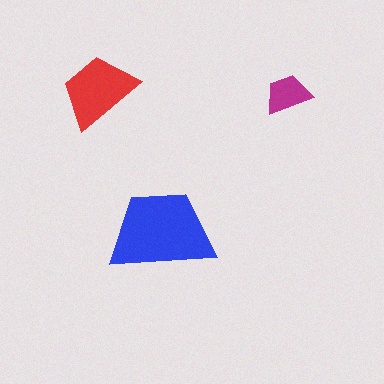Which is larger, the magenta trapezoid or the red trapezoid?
The red one.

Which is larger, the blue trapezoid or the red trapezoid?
The blue one.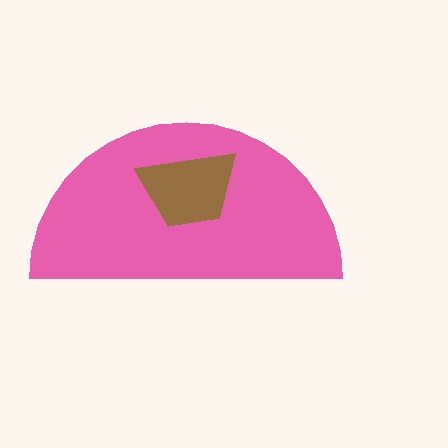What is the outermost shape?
The pink semicircle.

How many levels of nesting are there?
2.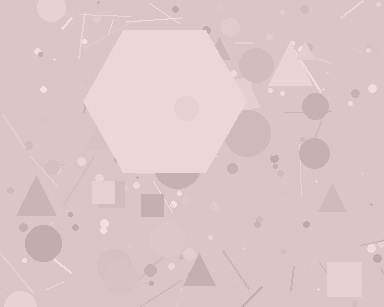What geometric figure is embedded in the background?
A hexagon is embedded in the background.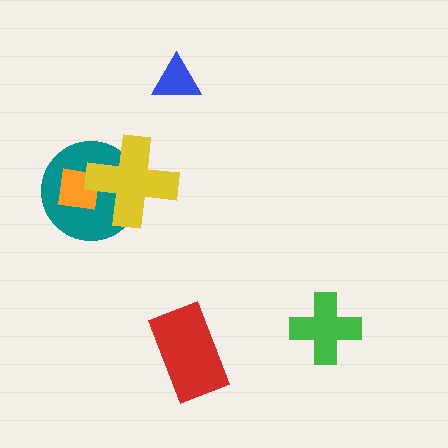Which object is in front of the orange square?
The yellow cross is in front of the orange square.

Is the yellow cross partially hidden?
No, no other shape covers it.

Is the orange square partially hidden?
Yes, it is partially covered by another shape.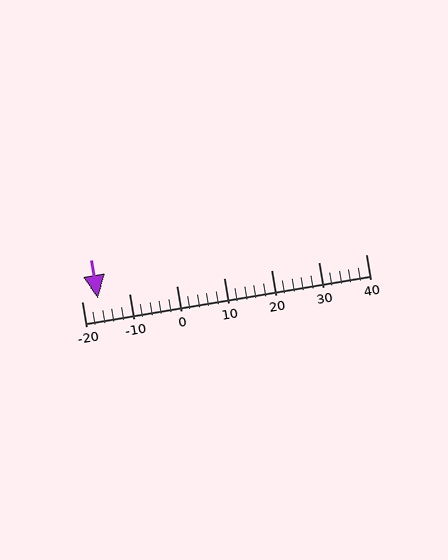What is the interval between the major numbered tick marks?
The major tick marks are spaced 10 units apart.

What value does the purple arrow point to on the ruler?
The purple arrow points to approximately -16.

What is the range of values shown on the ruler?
The ruler shows values from -20 to 40.